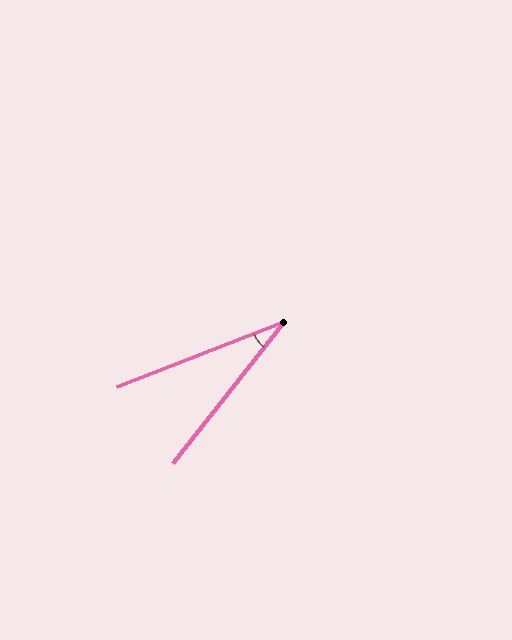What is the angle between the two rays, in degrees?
Approximately 31 degrees.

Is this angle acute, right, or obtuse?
It is acute.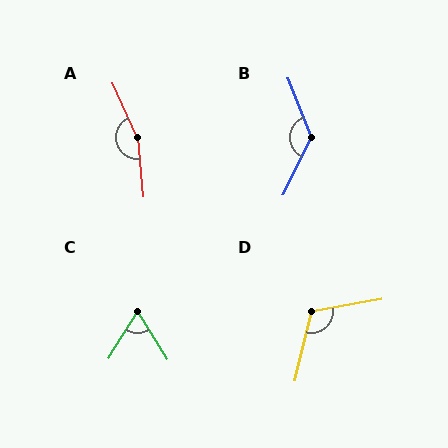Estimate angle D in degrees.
Approximately 114 degrees.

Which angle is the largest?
A, at approximately 161 degrees.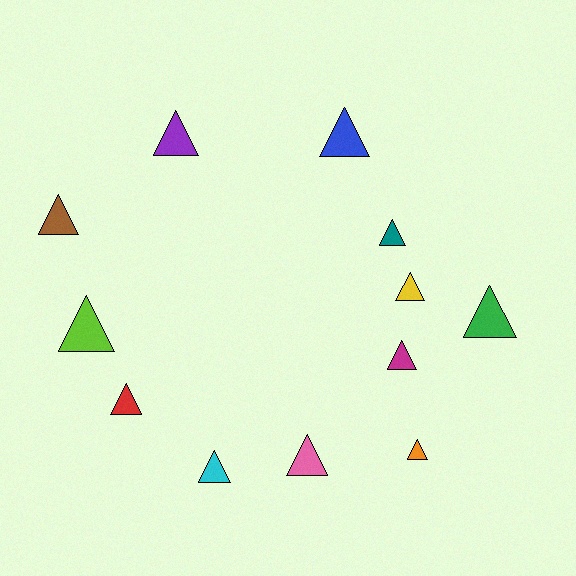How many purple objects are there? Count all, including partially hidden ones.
There is 1 purple object.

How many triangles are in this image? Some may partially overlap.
There are 12 triangles.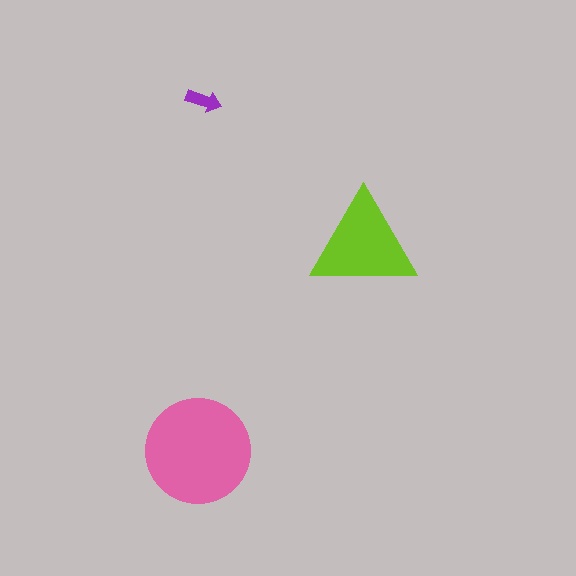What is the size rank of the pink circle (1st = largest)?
1st.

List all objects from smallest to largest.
The purple arrow, the lime triangle, the pink circle.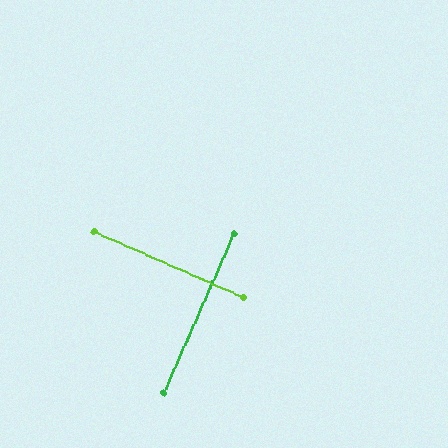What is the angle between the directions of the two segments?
Approximately 90 degrees.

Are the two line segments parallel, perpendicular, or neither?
Perpendicular — they meet at approximately 90°.